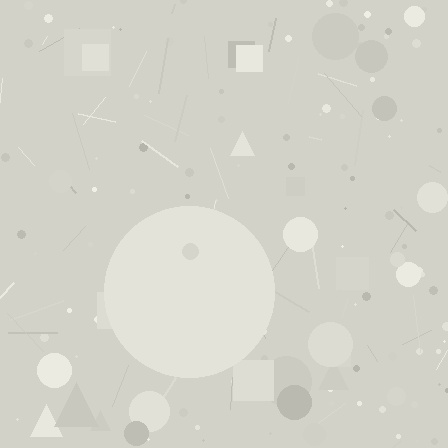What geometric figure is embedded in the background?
A circle is embedded in the background.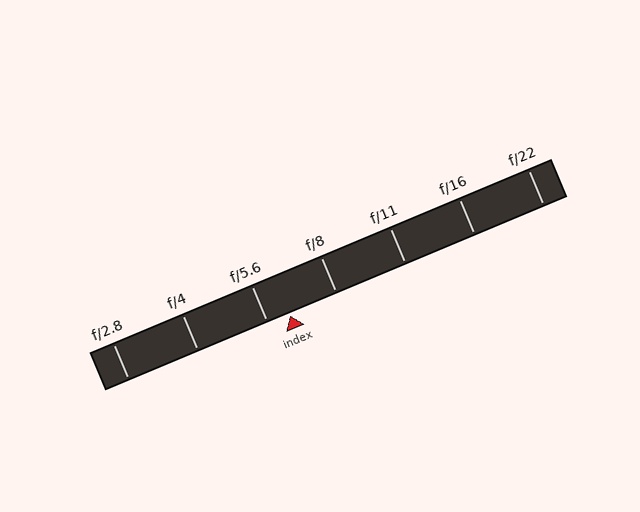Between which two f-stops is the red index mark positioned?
The index mark is between f/5.6 and f/8.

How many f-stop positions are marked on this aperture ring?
There are 7 f-stop positions marked.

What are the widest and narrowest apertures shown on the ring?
The widest aperture shown is f/2.8 and the narrowest is f/22.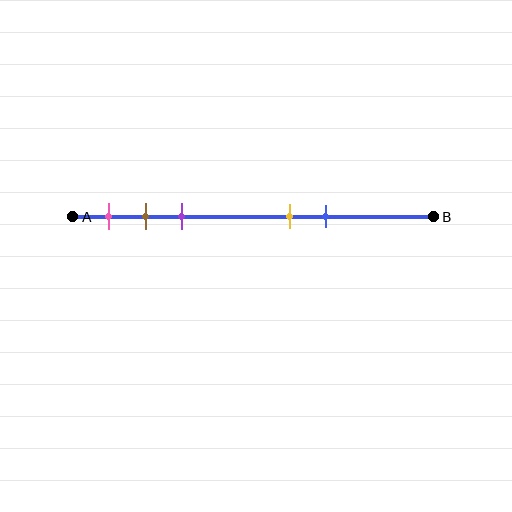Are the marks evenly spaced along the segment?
No, the marks are not evenly spaced.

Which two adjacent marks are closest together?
The brown and purple marks are the closest adjacent pair.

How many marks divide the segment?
There are 5 marks dividing the segment.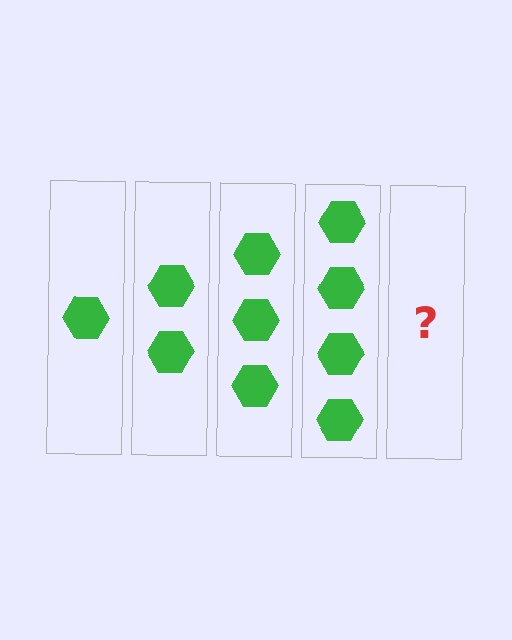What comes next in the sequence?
The next element should be 5 hexagons.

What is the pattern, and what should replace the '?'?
The pattern is that each step adds one more hexagon. The '?' should be 5 hexagons.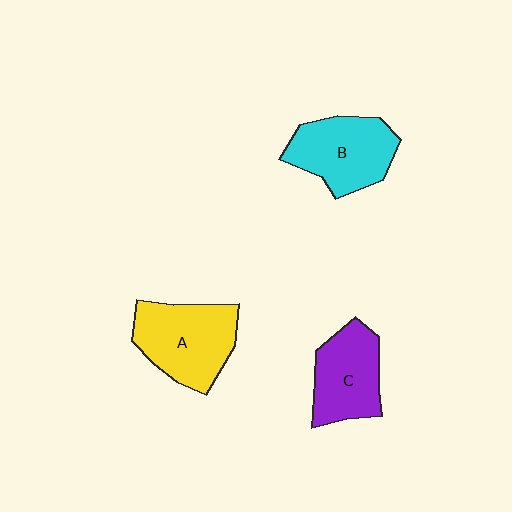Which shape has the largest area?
Shape A (yellow).